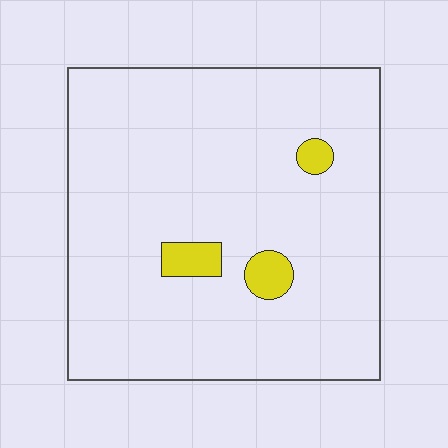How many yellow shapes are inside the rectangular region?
3.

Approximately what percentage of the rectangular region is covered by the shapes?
Approximately 5%.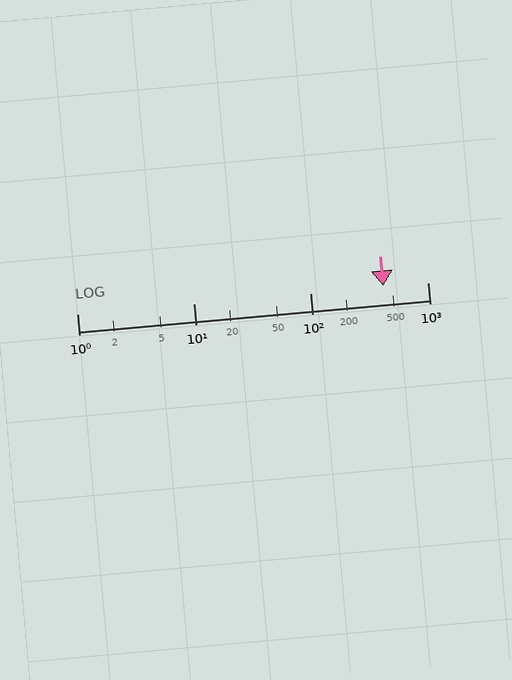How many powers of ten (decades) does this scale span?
The scale spans 3 decades, from 1 to 1000.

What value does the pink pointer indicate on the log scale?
The pointer indicates approximately 420.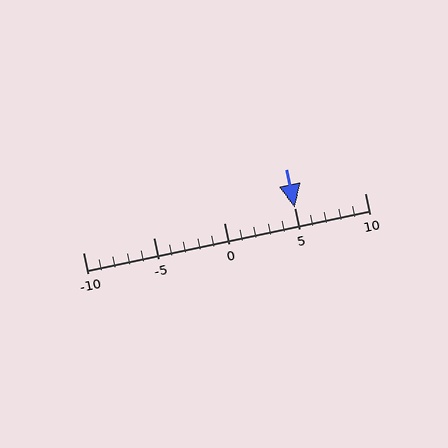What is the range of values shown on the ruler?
The ruler shows values from -10 to 10.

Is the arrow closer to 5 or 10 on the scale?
The arrow is closer to 5.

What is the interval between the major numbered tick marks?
The major tick marks are spaced 5 units apart.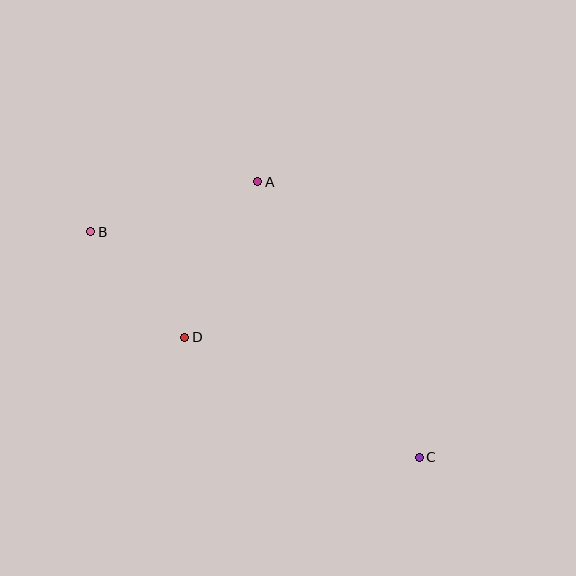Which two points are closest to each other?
Points B and D are closest to each other.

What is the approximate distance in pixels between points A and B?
The distance between A and B is approximately 174 pixels.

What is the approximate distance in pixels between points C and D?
The distance between C and D is approximately 264 pixels.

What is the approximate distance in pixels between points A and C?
The distance between A and C is approximately 319 pixels.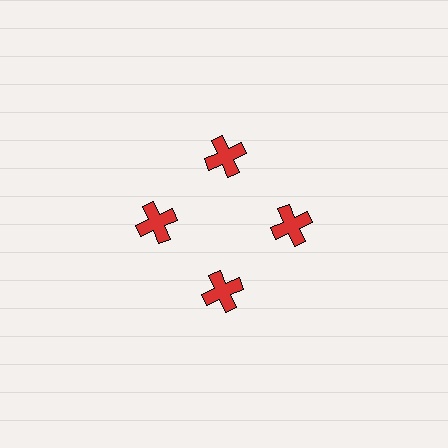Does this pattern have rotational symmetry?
Yes, this pattern has 4-fold rotational symmetry. It looks the same after rotating 90 degrees around the center.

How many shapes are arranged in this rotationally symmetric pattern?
There are 4 shapes, arranged in 4 groups of 1.